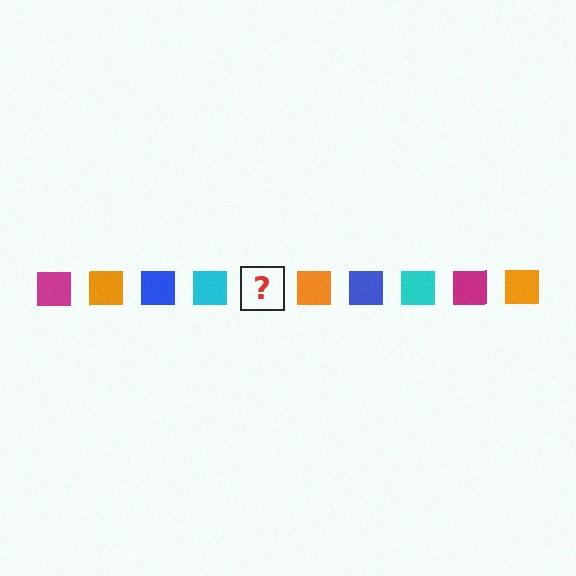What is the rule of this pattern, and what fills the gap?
The rule is that the pattern cycles through magenta, orange, blue, cyan squares. The gap should be filled with a magenta square.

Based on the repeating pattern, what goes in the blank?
The blank should be a magenta square.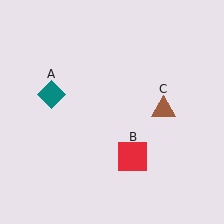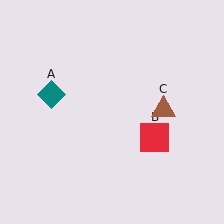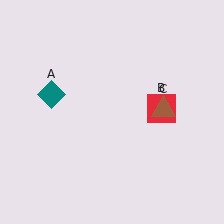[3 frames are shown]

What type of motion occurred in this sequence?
The red square (object B) rotated counterclockwise around the center of the scene.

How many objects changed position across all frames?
1 object changed position: red square (object B).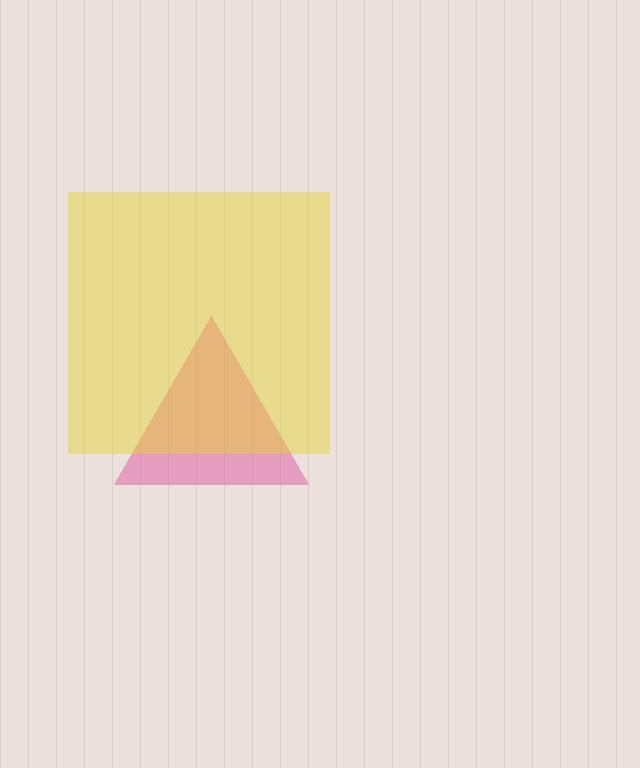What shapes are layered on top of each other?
The layered shapes are: a pink triangle, a yellow square.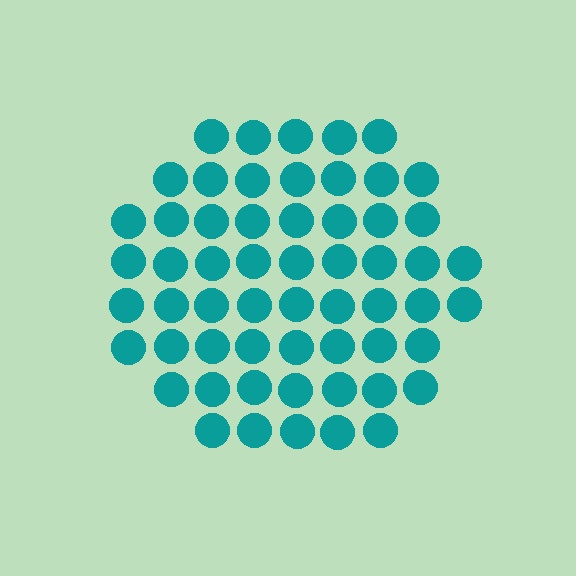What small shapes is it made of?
It is made of small circles.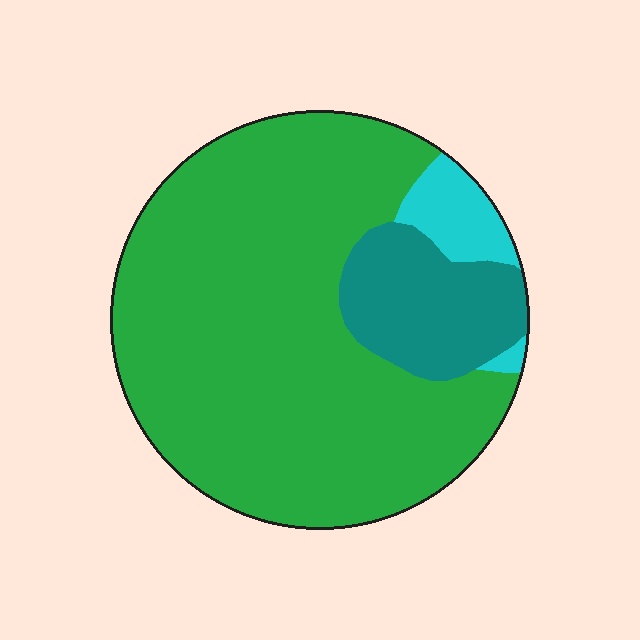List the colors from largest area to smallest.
From largest to smallest: green, teal, cyan.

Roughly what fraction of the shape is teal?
Teal takes up less than a quarter of the shape.